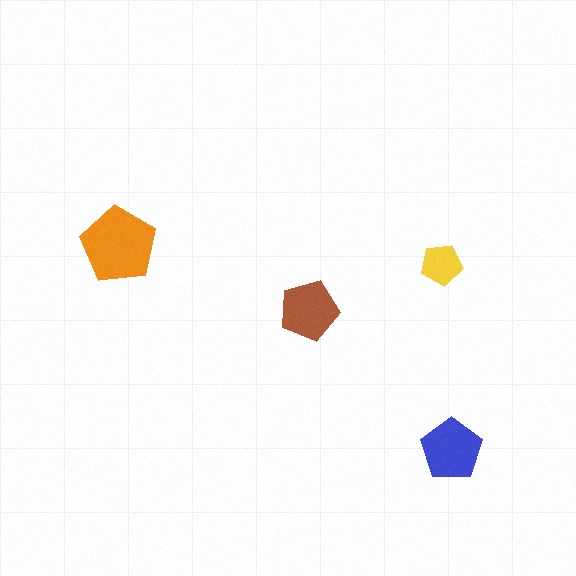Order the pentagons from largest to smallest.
the orange one, the blue one, the brown one, the yellow one.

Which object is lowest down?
The blue pentagon is bottommost.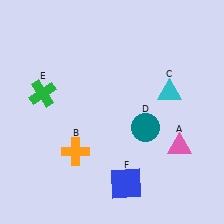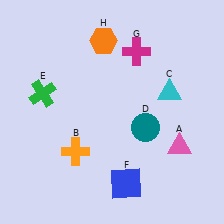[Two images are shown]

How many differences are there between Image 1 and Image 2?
There are 2 differences between the two images.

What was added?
A magenta cross (G), an orange hexagon (H) were added in Image 2.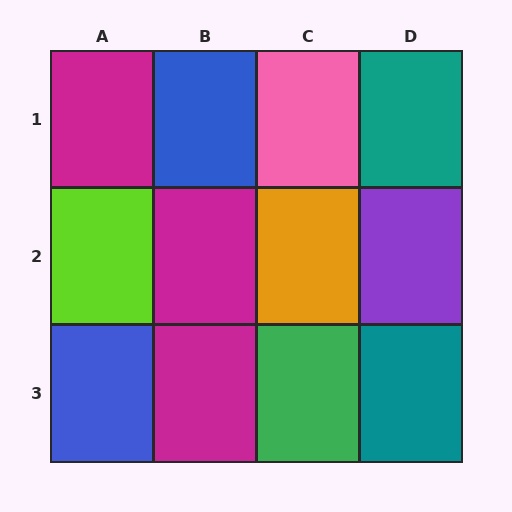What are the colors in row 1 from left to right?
Magenta, blue, pink, teal.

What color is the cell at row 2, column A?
Lime.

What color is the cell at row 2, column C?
Orange.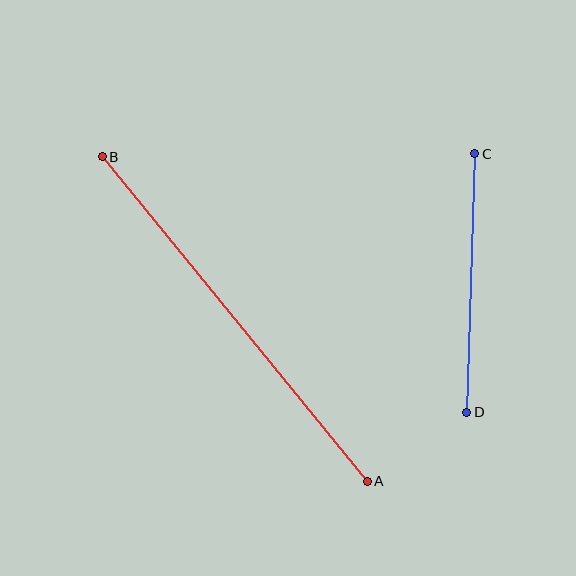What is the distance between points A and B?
The distance is approximately 419 pixels.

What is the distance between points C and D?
The distance is approximately 259 pixels.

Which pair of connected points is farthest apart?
Points A and B are farthest apart.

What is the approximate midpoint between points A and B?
The midpoint is at approximately (235, 319) pixels.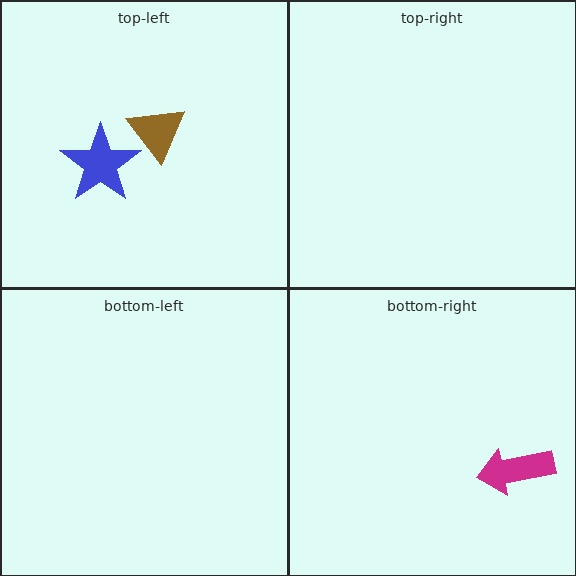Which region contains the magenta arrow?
The bottom-right region.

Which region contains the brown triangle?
The top-left region.